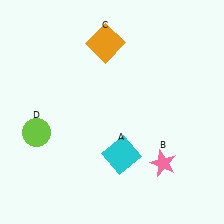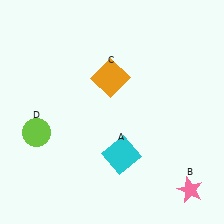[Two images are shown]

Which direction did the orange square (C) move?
The orange square (C) moved down.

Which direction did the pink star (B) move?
The pink star (B) moved right.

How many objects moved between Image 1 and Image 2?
2 objects moved between the two images.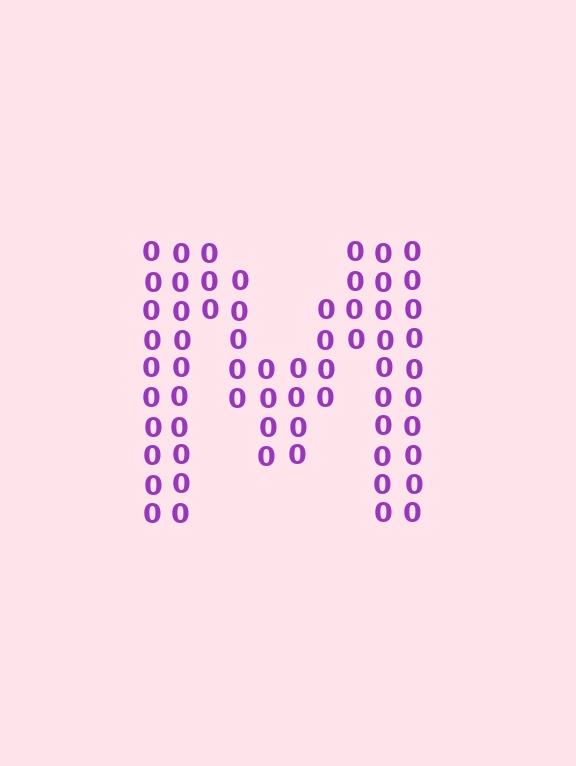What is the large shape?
The large shape is the letter M.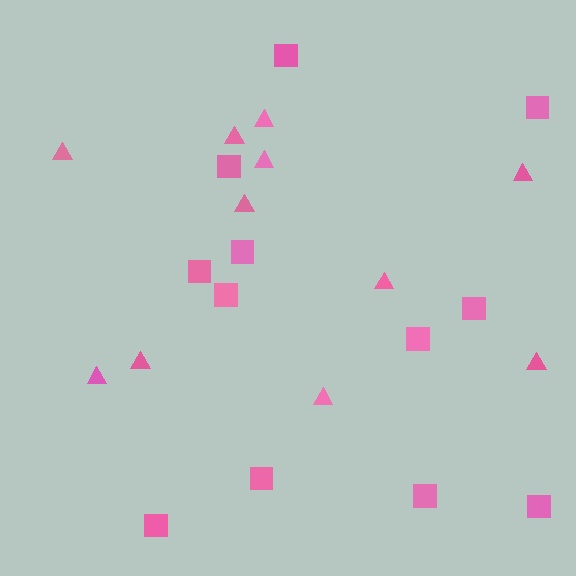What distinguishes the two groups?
There are 2 groups: one group of squares (12) and one group of triangles (11).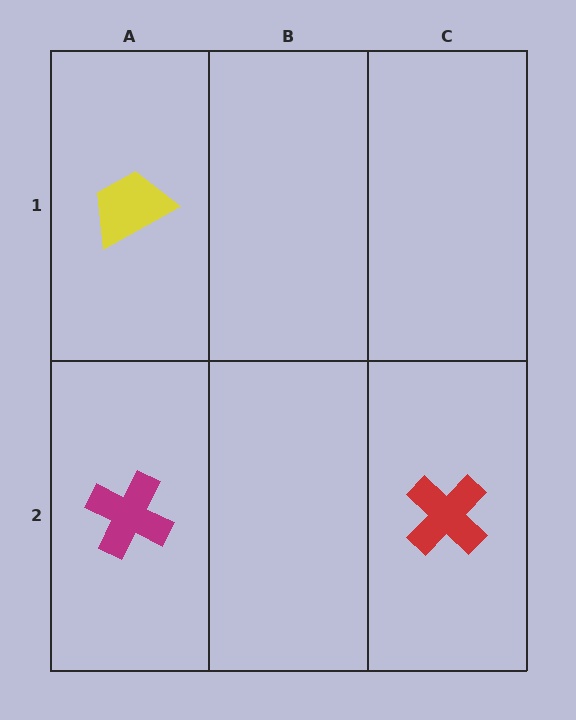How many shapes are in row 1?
1 shape.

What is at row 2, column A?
A magenta cross.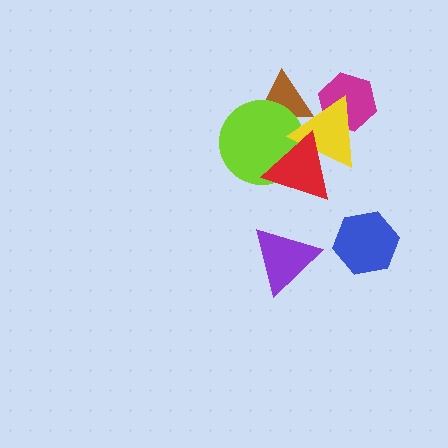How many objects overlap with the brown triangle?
2 objects overlap with the brown triangle.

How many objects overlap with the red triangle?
2 objects overlap with the red triangle.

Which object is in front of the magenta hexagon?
The yellow triangle is in front of the magenta hexagon.